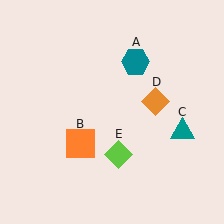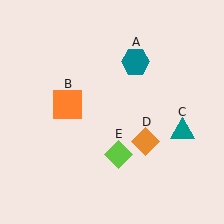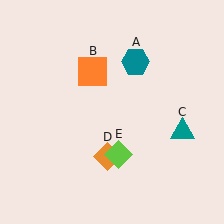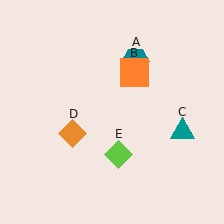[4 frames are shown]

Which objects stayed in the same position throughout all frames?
Teal hexagon (object A) and teal triangle (object C) and lime diamond (object E) remained stationary.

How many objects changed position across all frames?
2 objects changed position: orange square (object B), orange diamond (object D).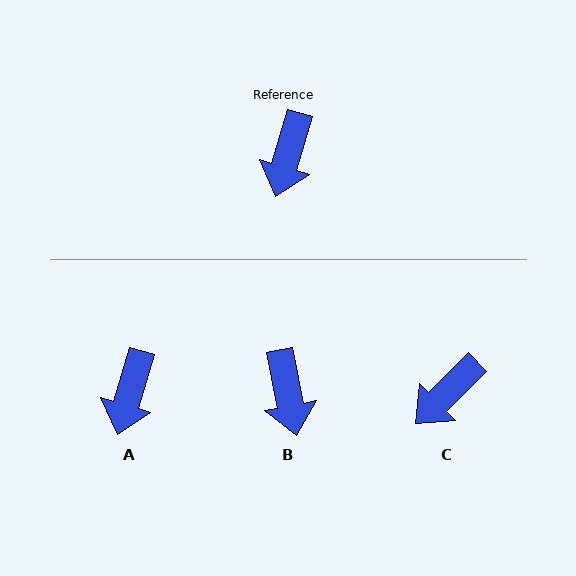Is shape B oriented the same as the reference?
No, it is off by about 27 degrees.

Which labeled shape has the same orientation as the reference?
A.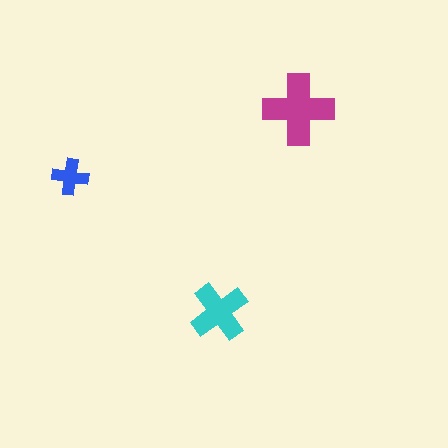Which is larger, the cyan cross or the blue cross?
The cyan one.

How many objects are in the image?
There are 3 objects in the image.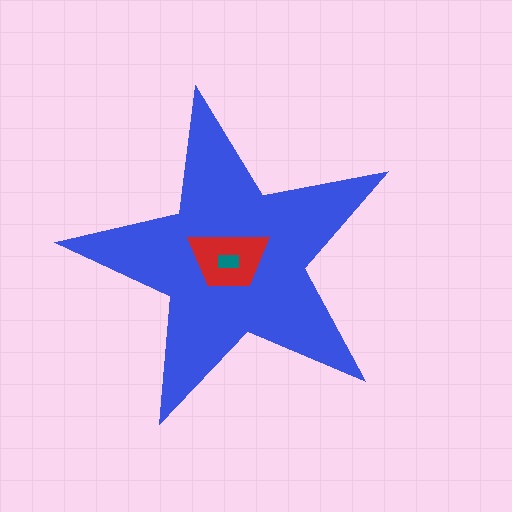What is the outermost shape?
The blue star.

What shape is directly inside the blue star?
The red trapezoid.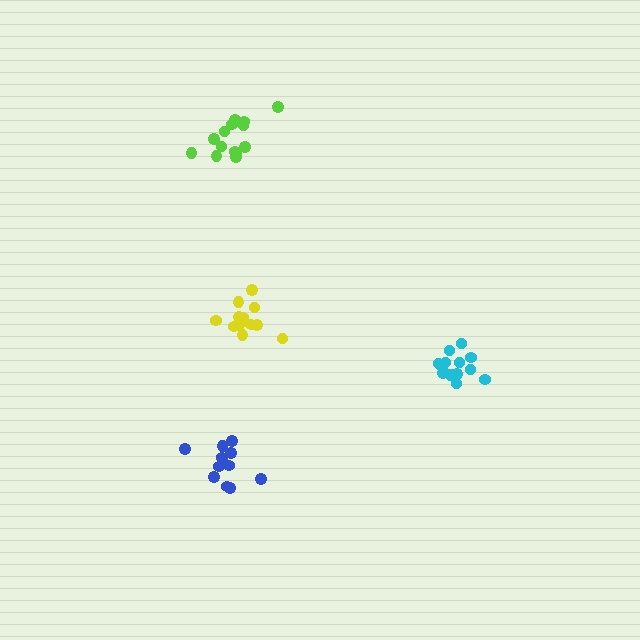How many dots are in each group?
Group 1: 15 dots, Group 2: 15 dots, Group 3: 11 dots, Group 4: 12 dots (53 total).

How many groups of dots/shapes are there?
There are 4 groups.